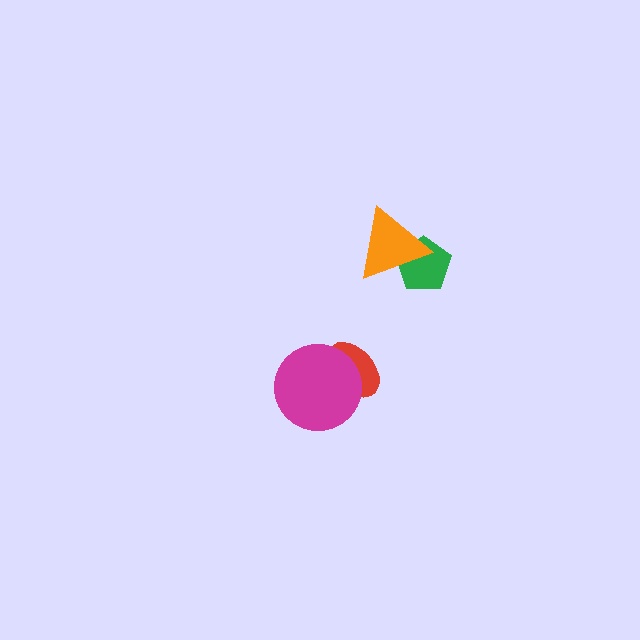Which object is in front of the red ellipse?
The magenta circle is in front of the red ellipse.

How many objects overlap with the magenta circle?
1 object overlaps with the magenta circle.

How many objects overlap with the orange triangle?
1 object overlaps with the orange triangle.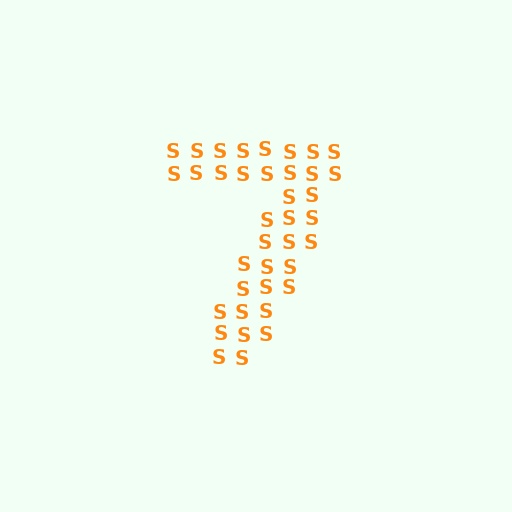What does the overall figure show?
The overall figure shows the digit 7.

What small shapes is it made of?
It is made of small letter S's.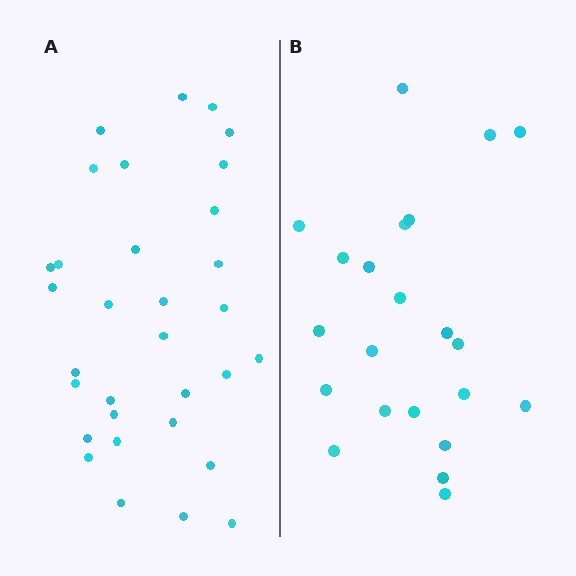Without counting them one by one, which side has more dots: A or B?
Region A (the left region) has more dots.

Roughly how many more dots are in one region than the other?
Region A has roughly 10 or so more dots than region B.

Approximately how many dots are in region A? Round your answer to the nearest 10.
About 30 dots. (The exact count is 32, which rounds to 30.)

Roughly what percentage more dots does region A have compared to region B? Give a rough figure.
About 45% more.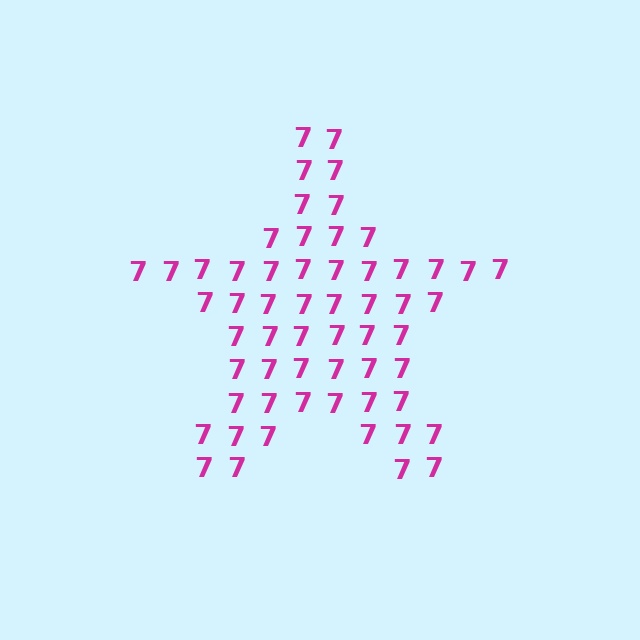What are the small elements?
The small elements are digit 7's.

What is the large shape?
The large shape is a star.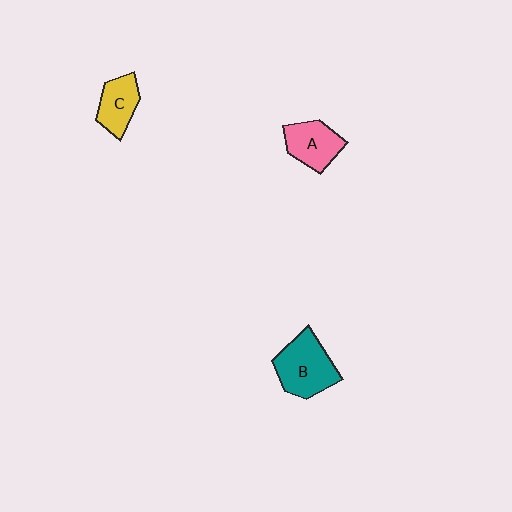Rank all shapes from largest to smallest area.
From largest to smallest: B (teal), A (pink), C (yellow).